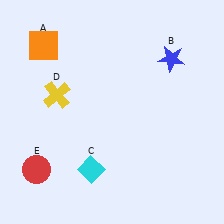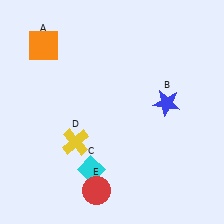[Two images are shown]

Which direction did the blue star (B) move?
The blue star (B) moved down.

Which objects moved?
The objects that moved are: the blue star (B), the yellow cross (D), the red circle (E).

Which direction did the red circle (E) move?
The red circle (E) moved right.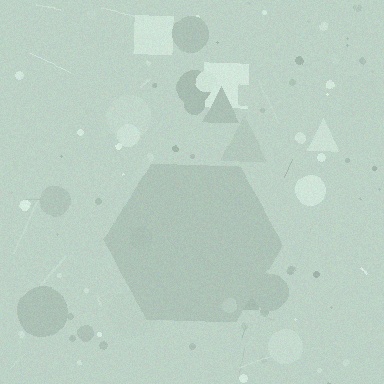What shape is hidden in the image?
A hexagon is hidden in the image.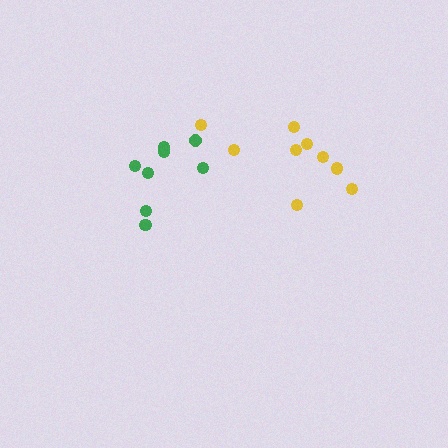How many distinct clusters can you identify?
There are 2 distinct clusters.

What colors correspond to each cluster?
The clusters are colored: green, yellow.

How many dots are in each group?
Group 1: 8 dots, Group 2: 9 dots (17 total).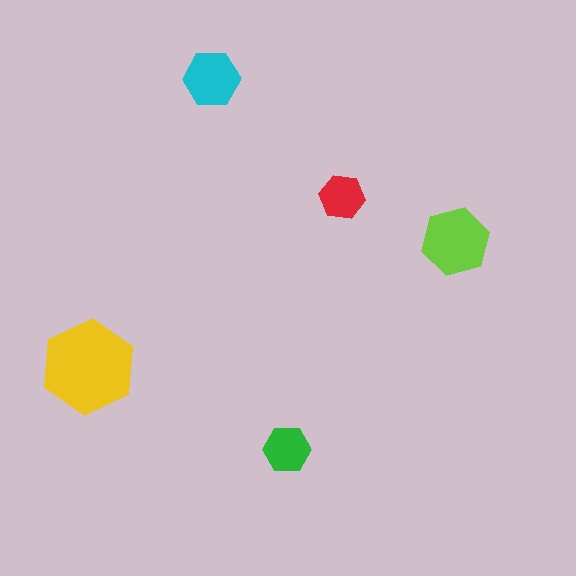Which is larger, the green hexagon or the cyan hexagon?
The cyan one.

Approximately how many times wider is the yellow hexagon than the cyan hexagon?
About 1.5 times wider.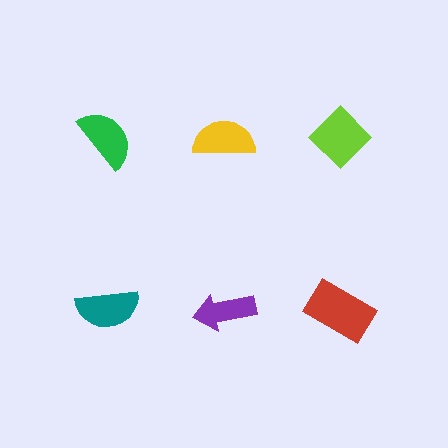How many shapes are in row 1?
3 shapes.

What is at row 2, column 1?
A teal semicircle.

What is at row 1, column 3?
A lime diamond.